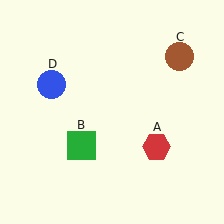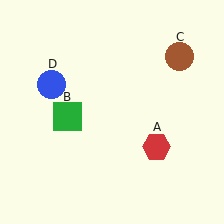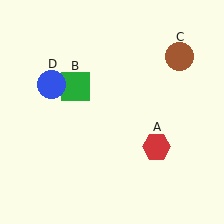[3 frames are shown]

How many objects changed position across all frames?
1 object changed position: green square (object B).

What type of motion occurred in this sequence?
The green square (object B) rotated clockwise around the center of the scene.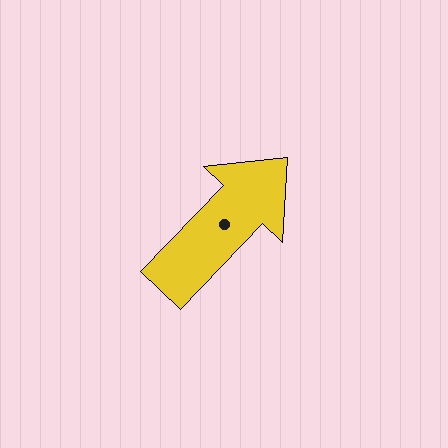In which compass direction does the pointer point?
Northeast.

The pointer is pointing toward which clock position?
Roughly 1 o'clock.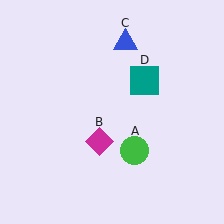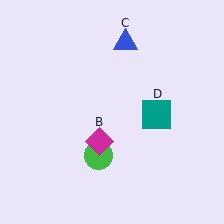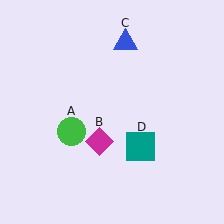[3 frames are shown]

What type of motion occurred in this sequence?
The green circle (object A), teal square (object D) rotated clockwise around the center of the scene.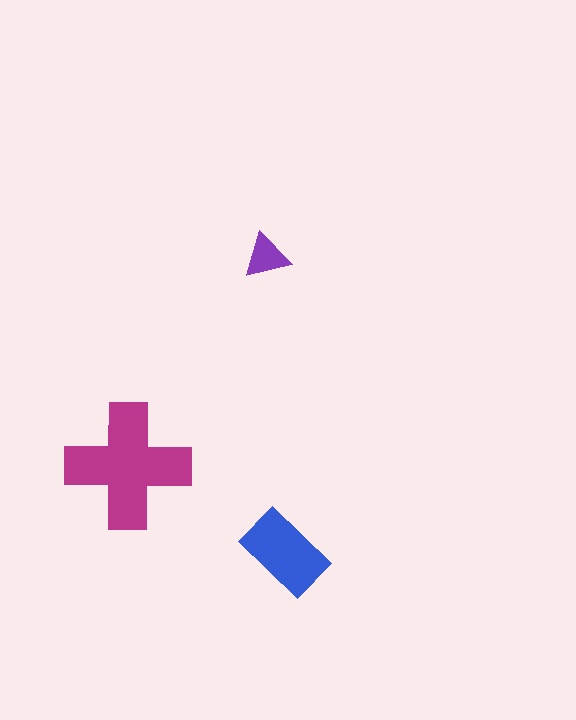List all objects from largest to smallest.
The magenta cross, the blue rectangle, the purple triangle.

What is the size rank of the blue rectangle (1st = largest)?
2nd.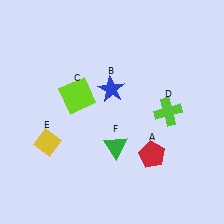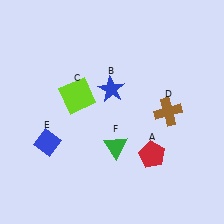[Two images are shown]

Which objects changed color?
D changed from lime to brown. E changed from yellow to blue.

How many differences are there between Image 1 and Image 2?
There are 2 differences between the two images.